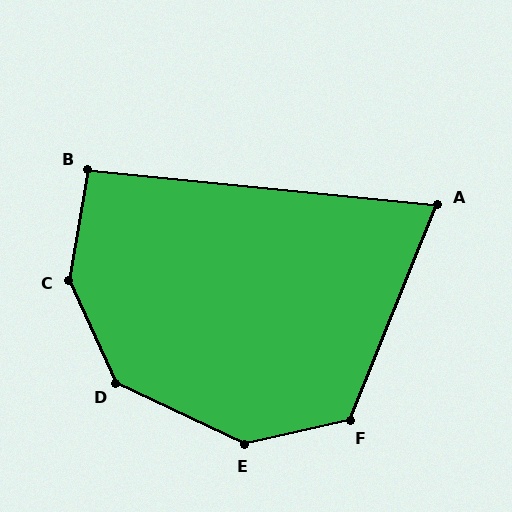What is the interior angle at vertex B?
Approximately 94 degrees (approximately right).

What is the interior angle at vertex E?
Approximately 141 degrees (obtuse).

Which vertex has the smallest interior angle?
A, at approximately 73 degrees.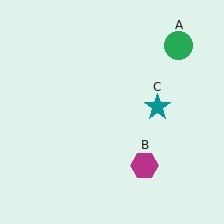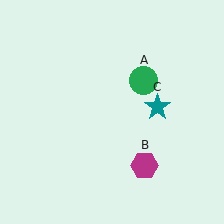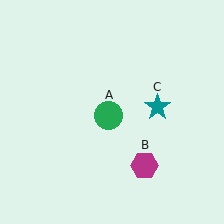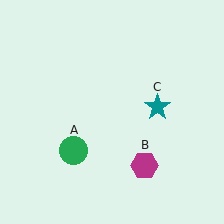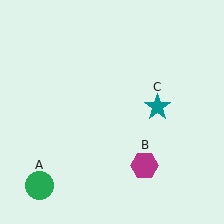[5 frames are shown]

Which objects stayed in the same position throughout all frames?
Magenta hexagon (object B) and teal star (object C) remained stationary.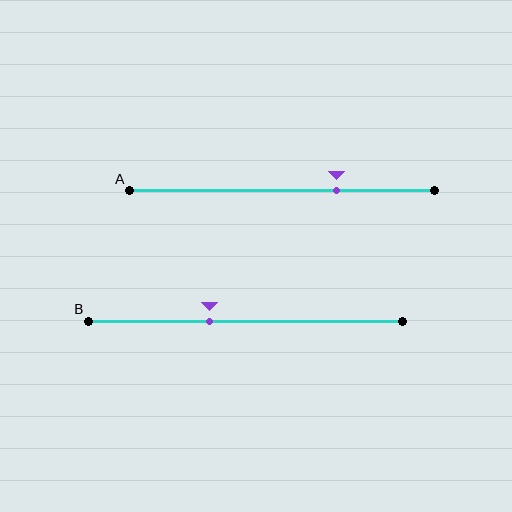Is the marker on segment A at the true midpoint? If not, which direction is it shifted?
No, the marker on segment A is shifted to the right by about 18% of the segment length.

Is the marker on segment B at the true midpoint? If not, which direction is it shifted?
No, the marker on segment B is shifted to the left by about 12% of the segment length.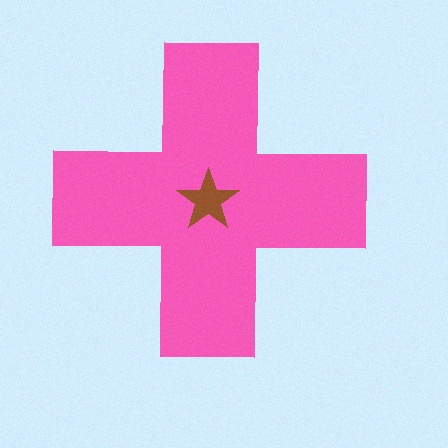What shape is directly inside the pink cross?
The brown star.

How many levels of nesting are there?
2.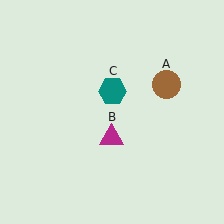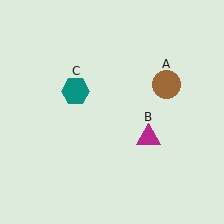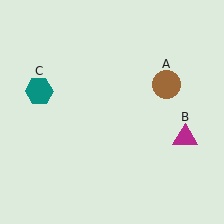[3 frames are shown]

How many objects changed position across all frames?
2 objects changed position: magenta triangle (object B), teal hexagon (object C).